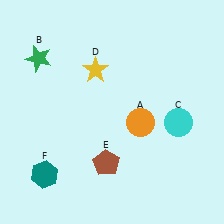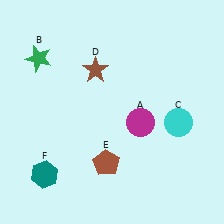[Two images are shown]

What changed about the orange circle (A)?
In Image 1, A is orange. In Image 2, it changed to magenta.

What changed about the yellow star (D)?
In Image 1, D is yellow. In Image 2, it changed to brown.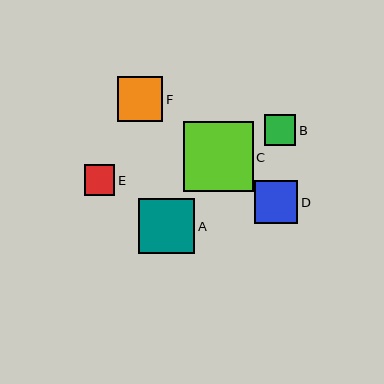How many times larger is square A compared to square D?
Square A is approximately 1.3 times the size of square D.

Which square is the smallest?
Square E is the smallest with a size of approximately 30 pixels.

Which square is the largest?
Square C is the largest with a size of approximately 70 pixels.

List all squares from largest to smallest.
From largest to smallest: C, A, F, D, B, E.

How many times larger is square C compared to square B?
Square C is approximately 2.3 times the size of square B.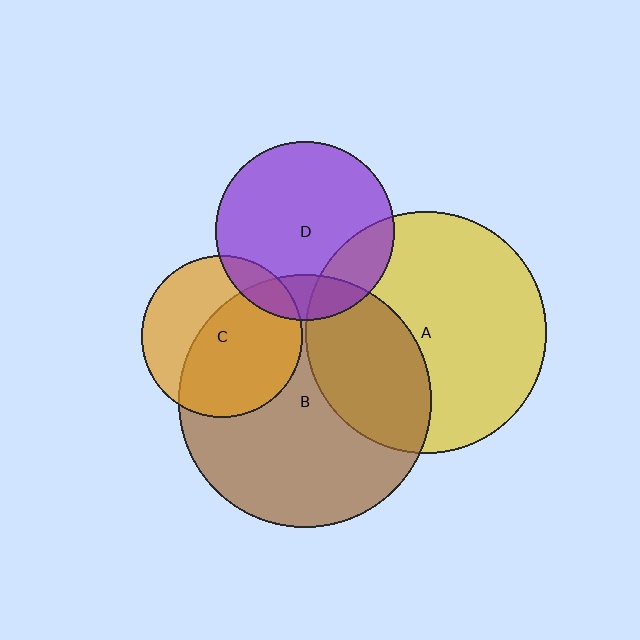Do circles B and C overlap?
Yes.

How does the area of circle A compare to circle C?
Approximately 2.2 times.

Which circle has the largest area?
Circle B (brown).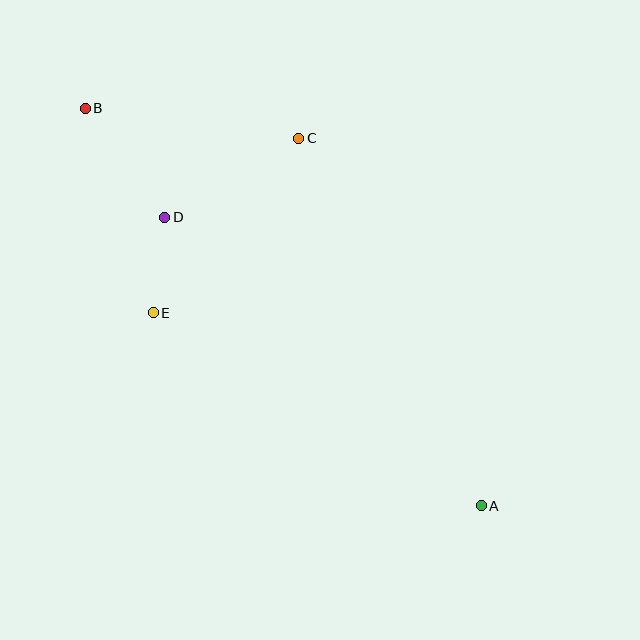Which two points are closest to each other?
Points D and E are closest to each other.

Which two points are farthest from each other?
Points A and B are farthest from each other.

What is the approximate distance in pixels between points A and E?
The distance between A and E is approximately 381 pixels.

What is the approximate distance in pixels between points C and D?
The distance between C and D is approximately 155 pixels.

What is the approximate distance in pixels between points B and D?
The distance between B and D is approximately 135 pixels.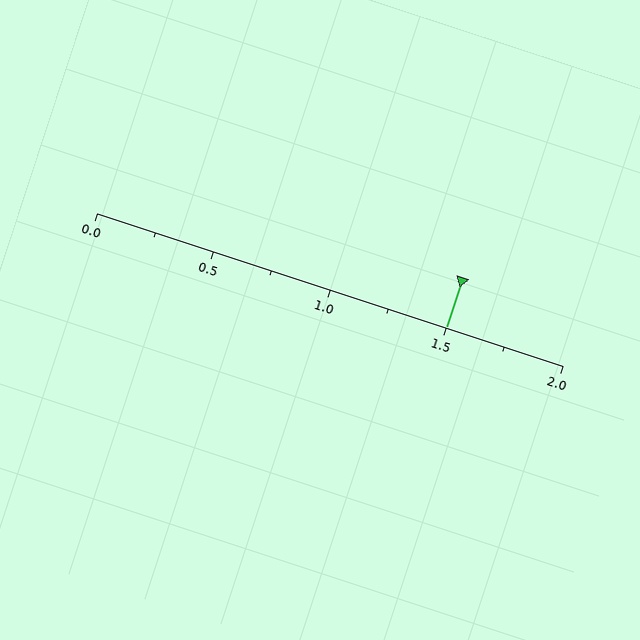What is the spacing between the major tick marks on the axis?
The major ticks are spaced 0.5 apart.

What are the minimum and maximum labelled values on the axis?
The axis runs from 0.0 to 2.0.